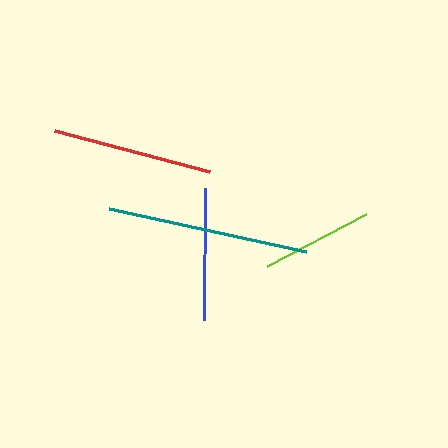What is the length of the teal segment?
The teal segment is approximately 202 pixels long.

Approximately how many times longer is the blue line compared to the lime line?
The blue line is approximately 1.2 times the length of the lime line.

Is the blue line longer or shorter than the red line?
The red line is longer than the blue line.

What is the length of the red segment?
The red segment is approximately 160 pixels long.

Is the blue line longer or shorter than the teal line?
The teal line is longer than the blue line.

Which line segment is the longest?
The teal line is the longest at approximately 202 pixels.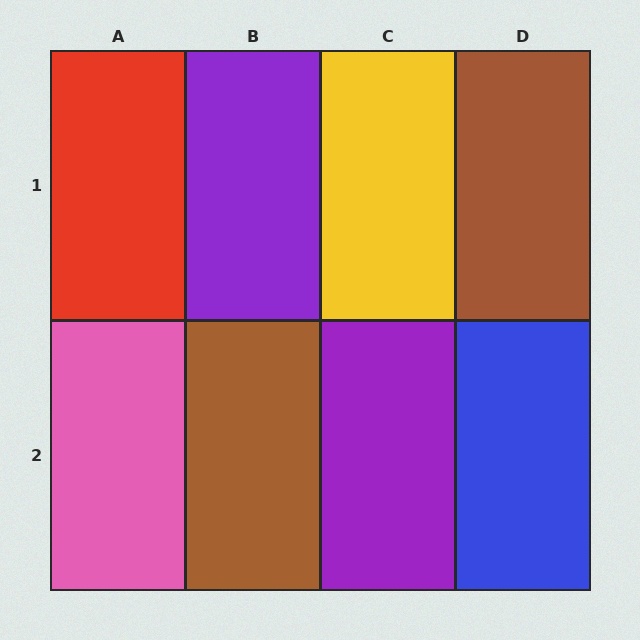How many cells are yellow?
1 cell is yellow.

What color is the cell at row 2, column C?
Purple.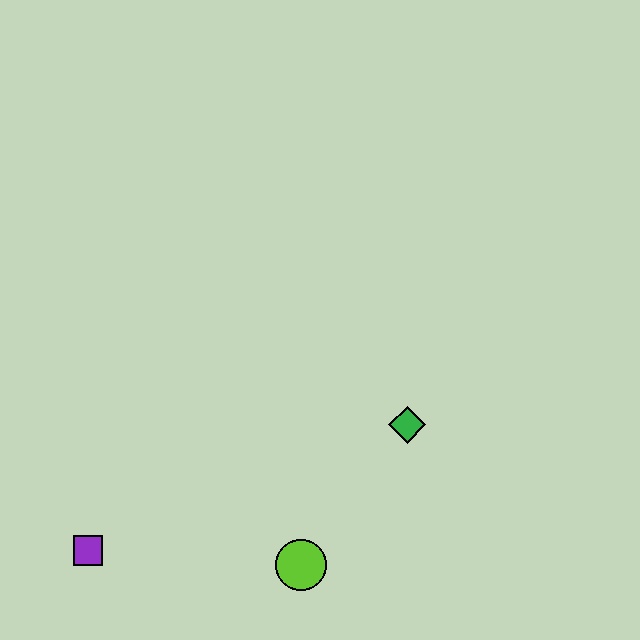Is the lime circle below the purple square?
Yes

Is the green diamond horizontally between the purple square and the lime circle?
No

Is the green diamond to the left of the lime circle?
No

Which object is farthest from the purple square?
The green diamond is farthest from the purple square.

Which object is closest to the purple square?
The lime circle is closest to the purple square.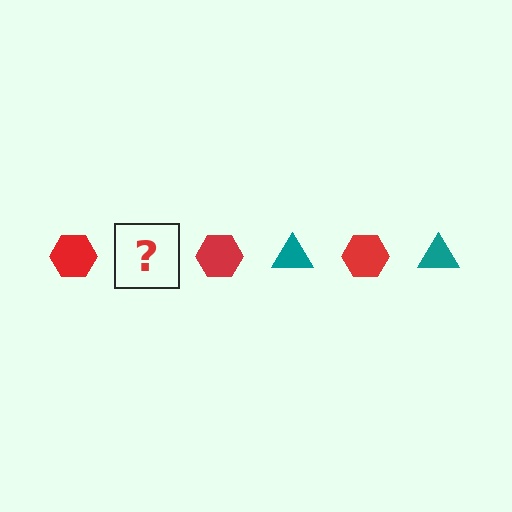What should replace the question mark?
The question mark should be replaced with a teal triangle.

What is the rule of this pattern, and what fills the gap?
The rule is that the pattern alternates between red hexagon and teal triangle. The gap should be filled with a teal triangle.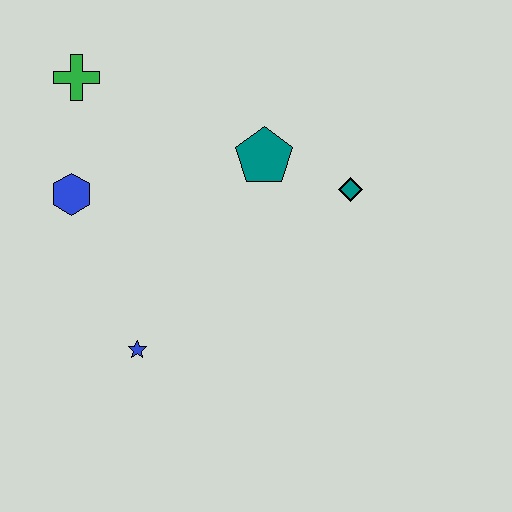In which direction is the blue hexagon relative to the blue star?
The blue hexagon is above the blue star.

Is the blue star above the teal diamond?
No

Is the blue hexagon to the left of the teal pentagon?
Yes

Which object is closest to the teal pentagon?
The teal diamond is closest to the teal pentagon.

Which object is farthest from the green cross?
The teal diamond is farthest from the green cross.